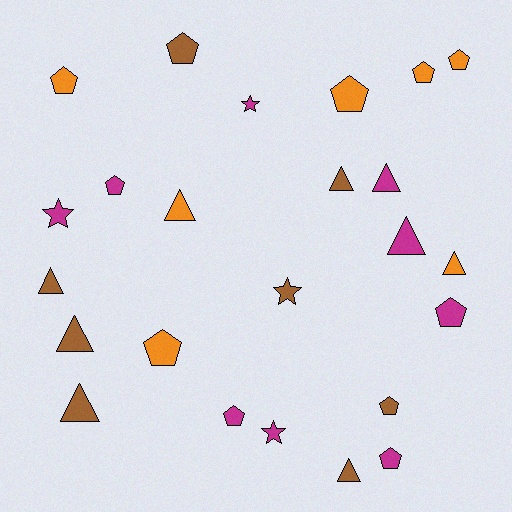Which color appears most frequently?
Magenta, with 9 objects.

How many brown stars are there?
There is 1 brown star.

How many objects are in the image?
There are 24 objects.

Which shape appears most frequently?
Pentagon, with 11 objects.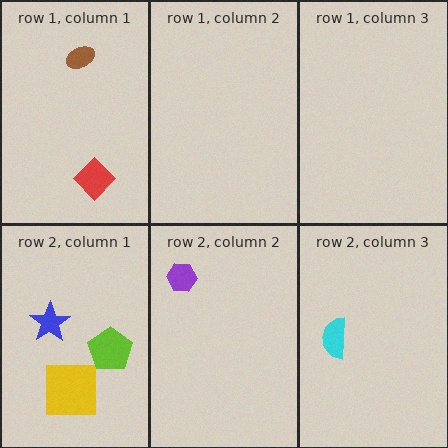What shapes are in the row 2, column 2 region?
The purple hexagon.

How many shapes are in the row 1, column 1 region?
2.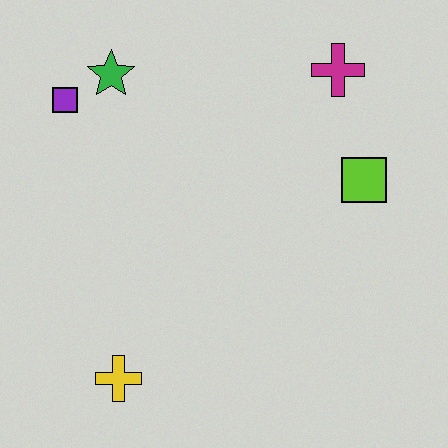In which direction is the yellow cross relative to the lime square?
The yellow cross is to the left of the lime square.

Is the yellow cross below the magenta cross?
Yes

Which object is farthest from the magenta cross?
The yellow cross is farthest from the magenta cross.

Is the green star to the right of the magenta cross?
No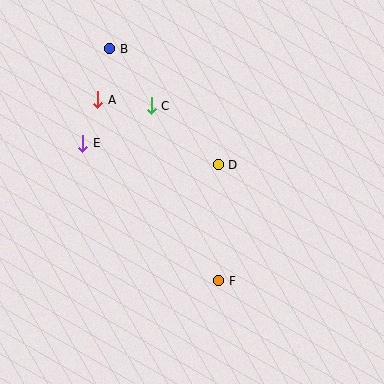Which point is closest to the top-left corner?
Point B is closest to the top-left corner.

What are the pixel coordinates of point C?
Point C is at (151, 106).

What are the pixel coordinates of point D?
Point D is at (218, 165).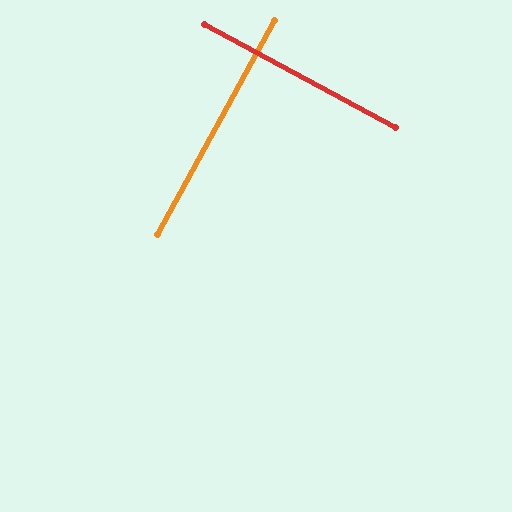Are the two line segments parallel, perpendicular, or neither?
Perpendicular — they meet at approximately 90°.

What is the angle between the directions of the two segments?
Approximately 90 degrees.